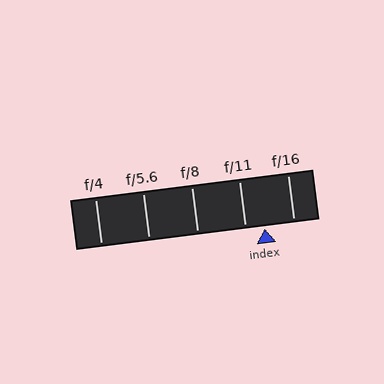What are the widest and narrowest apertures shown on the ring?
The widest aperture shown is f/4 and the narrowest is f/16.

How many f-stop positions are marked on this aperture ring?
There are 5 f-stop positions marked.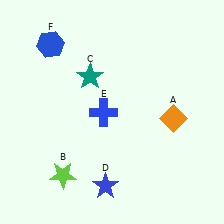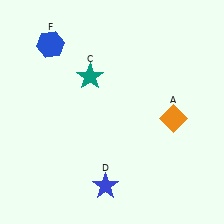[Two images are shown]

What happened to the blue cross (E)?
The blue cross (E) was removed in Image 2. It was in the bottom-left area of Image 1.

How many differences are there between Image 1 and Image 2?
There are 2 differences between the two images.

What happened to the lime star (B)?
The lime star (B) was removed in Image 2. It was in the bottom-left area of Image 1.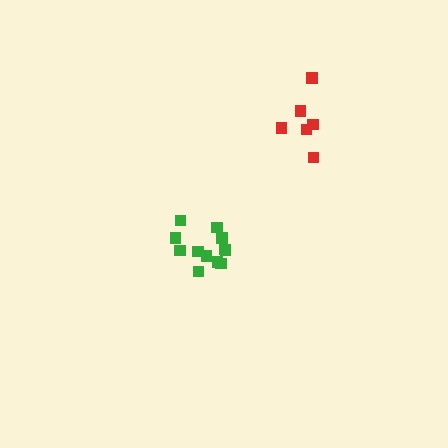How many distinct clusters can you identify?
There are 2 distinct clusters.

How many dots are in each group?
Group 1: 12 dots, Group 2: 6 dots (18 total).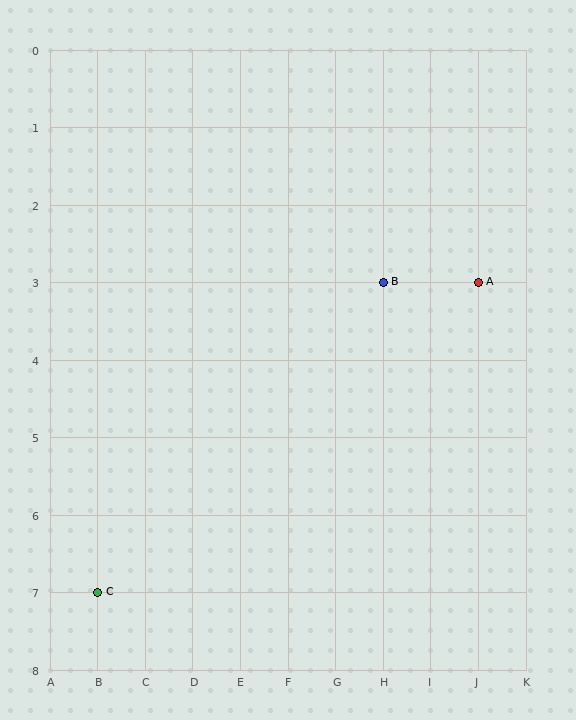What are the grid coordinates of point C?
Point C is at grid coordinates (B, 7).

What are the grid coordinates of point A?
Point A is at grid coordinates (J, 3).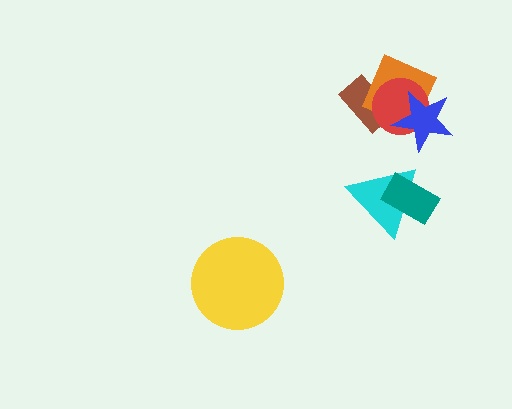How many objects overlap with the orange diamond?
3 objects overlap with the orange diamond.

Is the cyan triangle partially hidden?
Yes, it is partially covered by another shape.